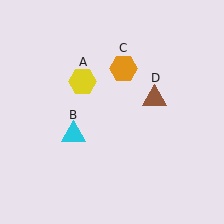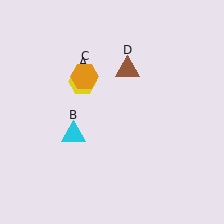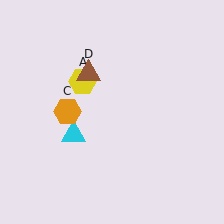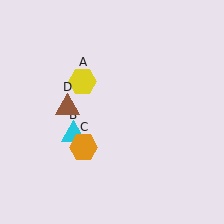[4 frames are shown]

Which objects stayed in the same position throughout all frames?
Yellow hexagon (object A) and cyan triangle (object B) remained stationary.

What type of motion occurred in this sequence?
The orange hexagon (object C), brown triangle (object D) rotated counterclockwise around the center of the scene.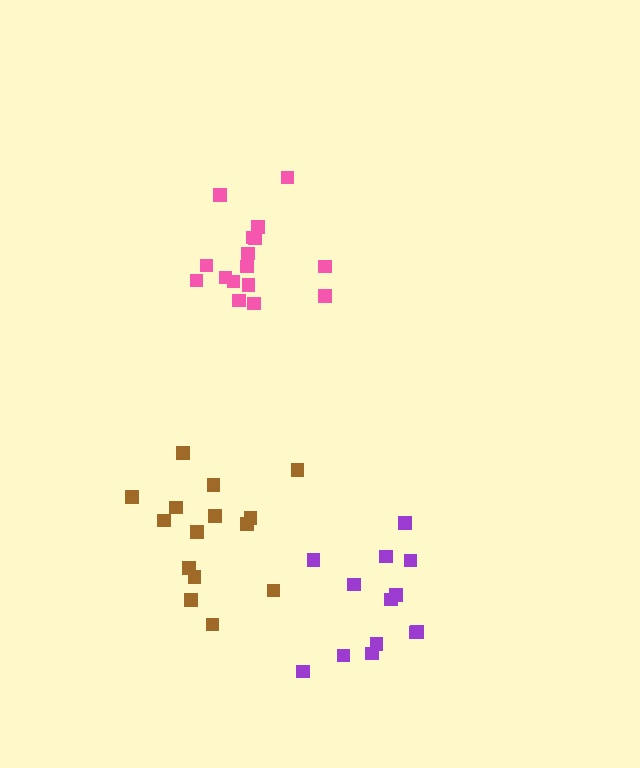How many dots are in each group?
Group 1: 16 dots, Group 2: 15 dots, Group 3: 13 dots (44 total).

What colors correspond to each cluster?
The clusters are colored: pink, brown, purple.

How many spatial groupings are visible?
There are 3 spatial groupings.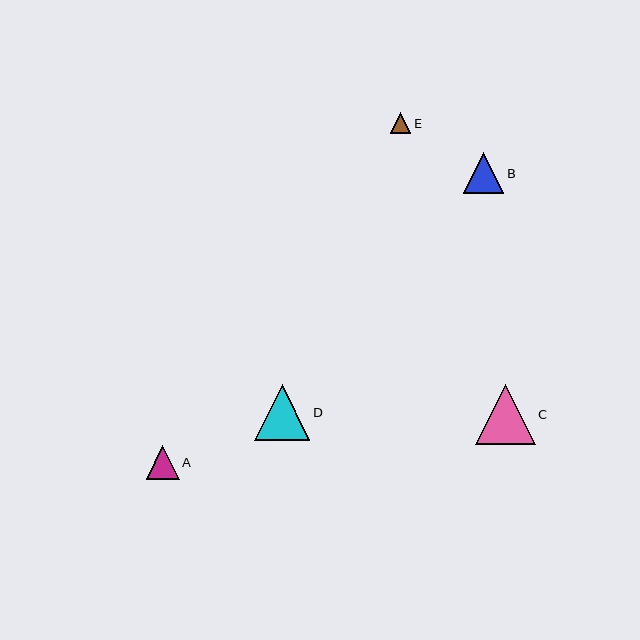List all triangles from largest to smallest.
From largest to smallest: C, D, B, A, E.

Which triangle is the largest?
Triangle C is the largest with a size of approximately 60 pixels.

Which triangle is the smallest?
Triangle E is the smallest with a size of approximately 21 pixels.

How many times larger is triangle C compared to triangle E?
Triangle C is approximately 2.9 times the size of triangle E.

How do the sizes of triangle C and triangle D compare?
Triangle C and triangle D are approximately the same size.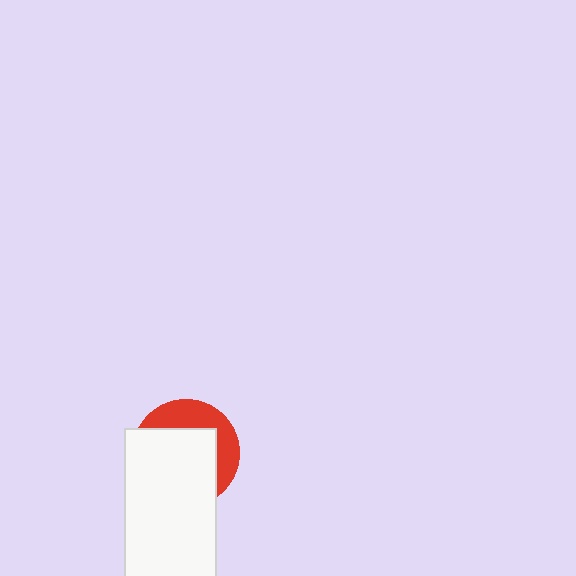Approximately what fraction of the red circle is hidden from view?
Roughly 66% of the red circle is hidden behind the white rectangle.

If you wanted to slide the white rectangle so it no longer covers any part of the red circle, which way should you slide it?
Slide it toward the lower-left — that is the most direct way to separate the two shapes.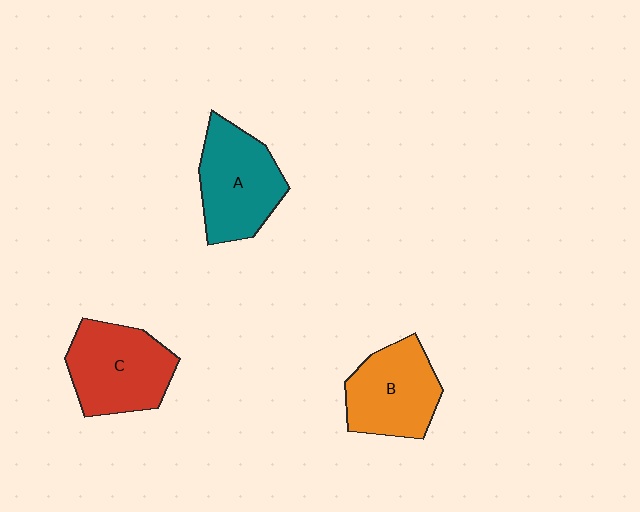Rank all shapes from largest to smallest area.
From largest to smallest: C (red), A (teal), B (orange).